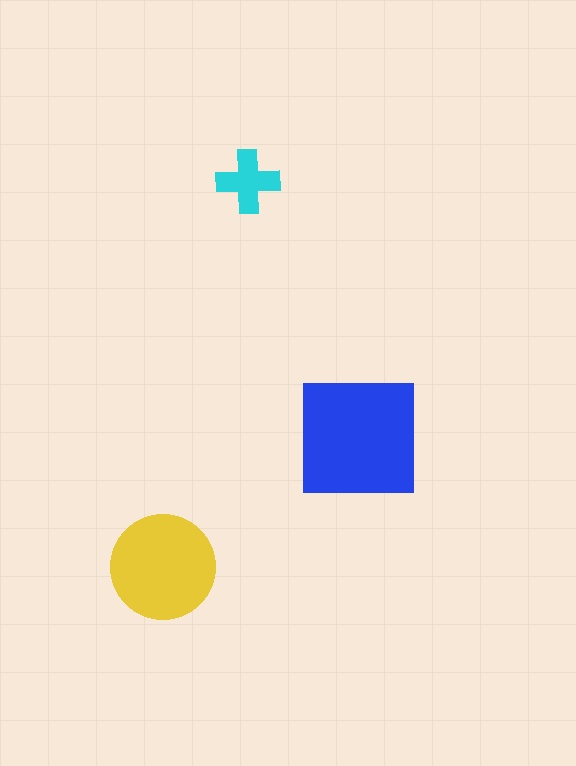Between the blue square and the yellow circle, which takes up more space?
The blue square.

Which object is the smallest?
The cyan cross.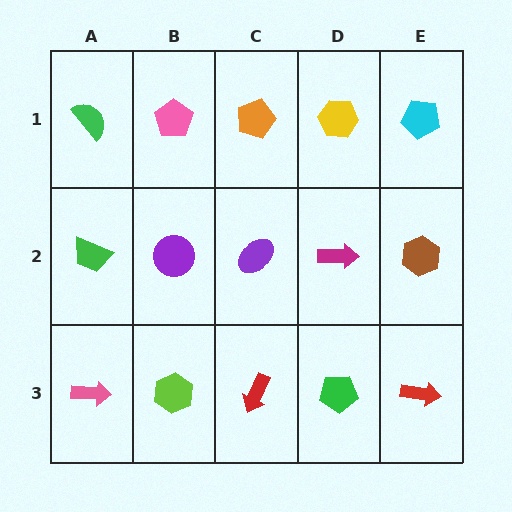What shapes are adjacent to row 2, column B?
A pink pentagon (row 1, column B), a lime hexagon (row 3, column B), a green trapezoid (row 2, column A), a purple ellipse (row 2, column C).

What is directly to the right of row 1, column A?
A pink pentagon.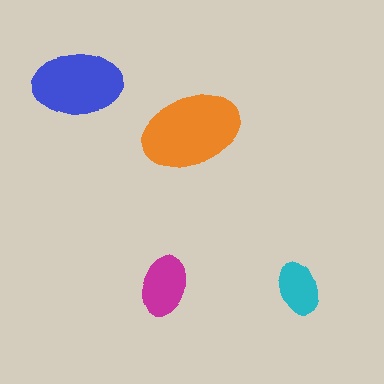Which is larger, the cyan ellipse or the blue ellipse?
The blue one.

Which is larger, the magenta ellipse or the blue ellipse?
The blue one.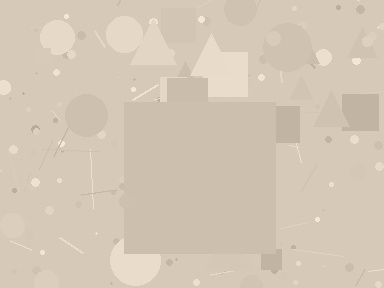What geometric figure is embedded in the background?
A square is embedded in the background.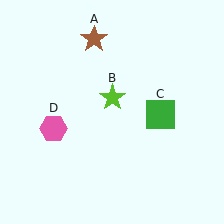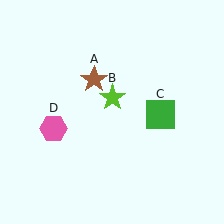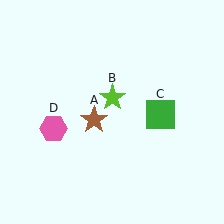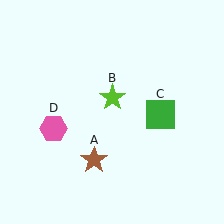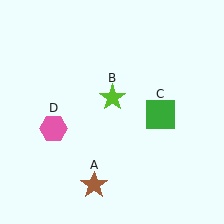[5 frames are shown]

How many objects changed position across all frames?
1 object changed position: brown star (object A).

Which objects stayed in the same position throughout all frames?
Lime star (object B) and green square (object C) and pink hexagon (object D) remained stationary.